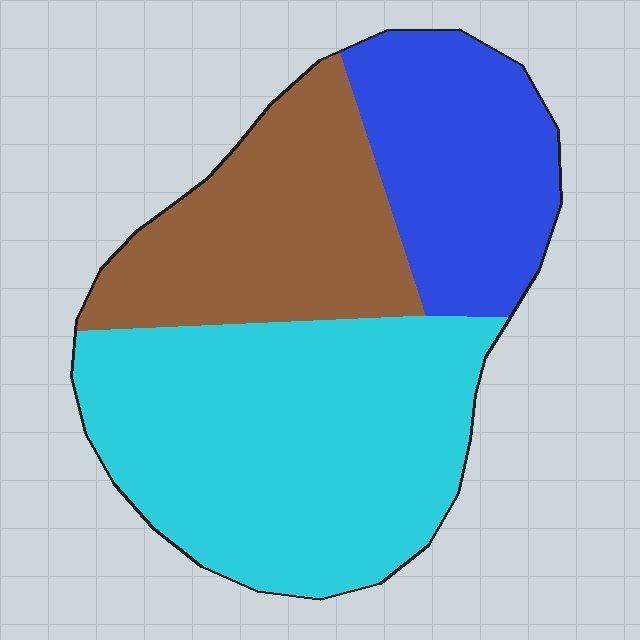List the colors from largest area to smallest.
From largest to smallest: cyan, brown, blue.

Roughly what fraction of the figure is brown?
Brown covers 28% of the figure.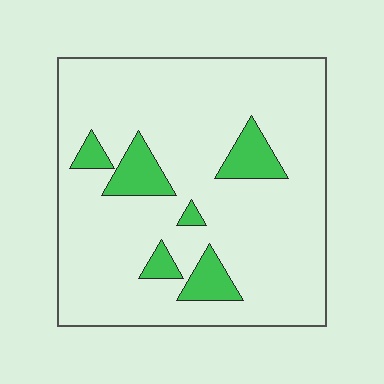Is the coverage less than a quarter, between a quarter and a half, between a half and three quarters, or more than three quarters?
Less than a quarter.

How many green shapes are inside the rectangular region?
6.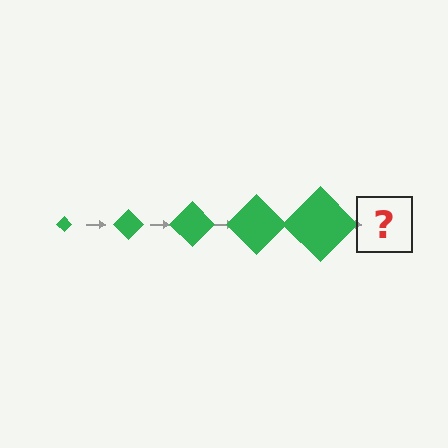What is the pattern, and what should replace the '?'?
The pattern is that the diamond gets progressively larger each step. The '?' should be a green diamond, larger than the previous one.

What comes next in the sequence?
The next element should be a green diamond, larger than the previous one.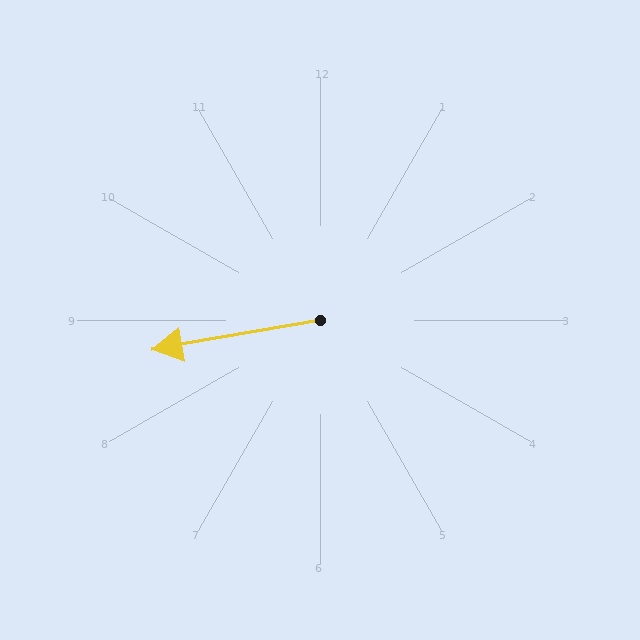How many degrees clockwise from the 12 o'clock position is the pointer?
Approximately 260 degrees.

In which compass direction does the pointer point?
West.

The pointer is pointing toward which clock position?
Roughly 9 o'clock.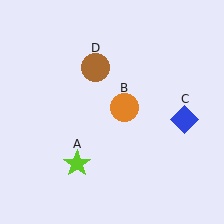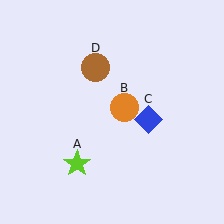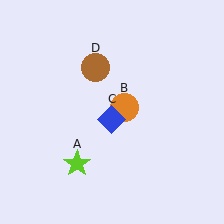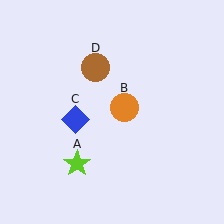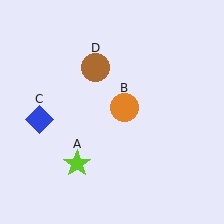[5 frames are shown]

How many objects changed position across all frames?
1 object changed position: blue diamond (object C).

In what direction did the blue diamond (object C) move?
The blue diamond (object C) moved left.